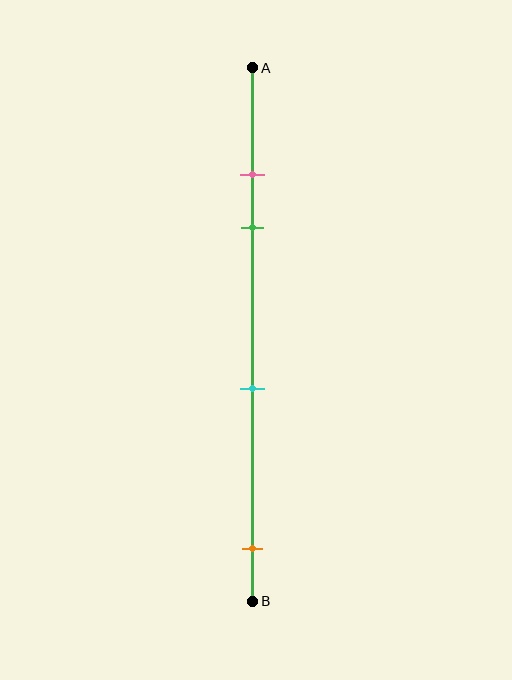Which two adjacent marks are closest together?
The pink and green marks are the closest adjacent pair.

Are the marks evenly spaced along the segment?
No, the marks are not evenly spaced.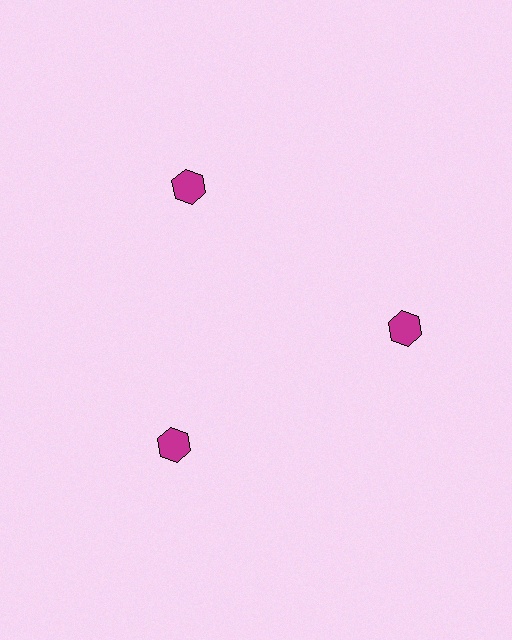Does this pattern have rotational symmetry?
Yes, this pattern has 3-fold rotational symmetry. It looks the same after rotating 120 degrees around the center.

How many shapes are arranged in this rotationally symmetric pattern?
There are 3 shapes, arranged in 3 groups of 1.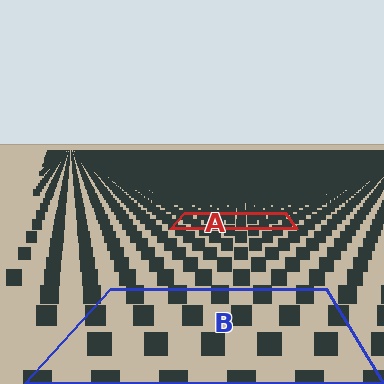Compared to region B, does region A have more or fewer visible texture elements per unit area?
Region A has more texture elements per unit area — they are packed more densely because it is farther away.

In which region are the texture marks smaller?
The texture marks are smaller in region A, because it is farther away.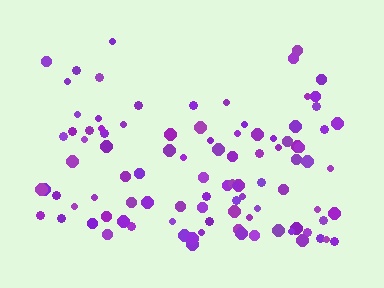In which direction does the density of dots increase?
From top to bottom, with the bottom side densest.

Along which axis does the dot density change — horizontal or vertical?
Vertical.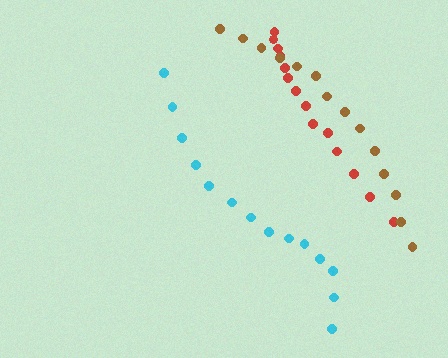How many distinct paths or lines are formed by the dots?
There are 3 distinct paths.